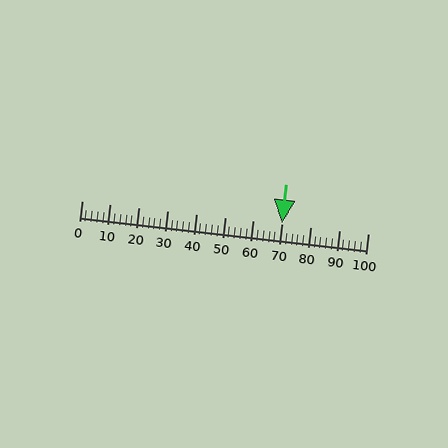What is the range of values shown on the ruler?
The ruler shows values from 0 to 100.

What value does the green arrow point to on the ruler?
The green arrow points to approximately 70.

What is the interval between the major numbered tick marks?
The major tick marks are spaced 10 units apart.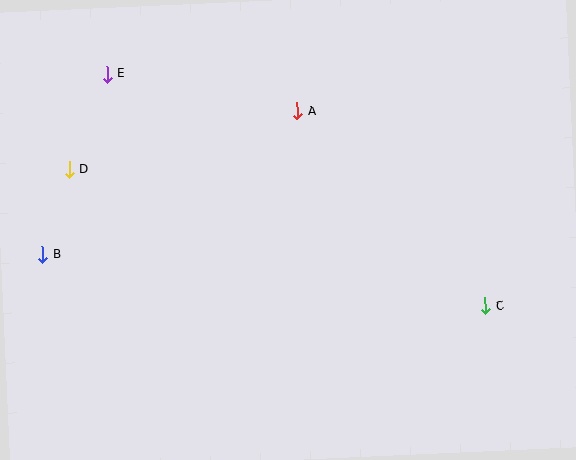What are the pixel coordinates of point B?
Point B is at (43, 255).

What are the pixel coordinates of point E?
Point E is at (107, 74).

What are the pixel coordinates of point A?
Point A is at (297, 111).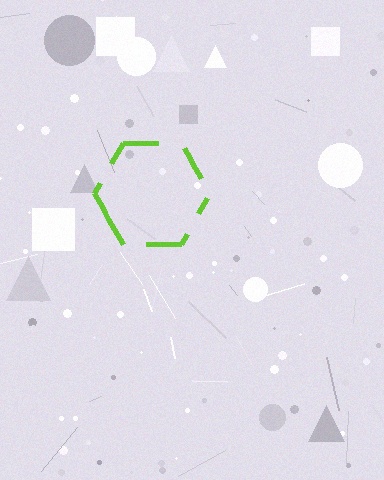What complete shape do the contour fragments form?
The contour fragments form a hexagon.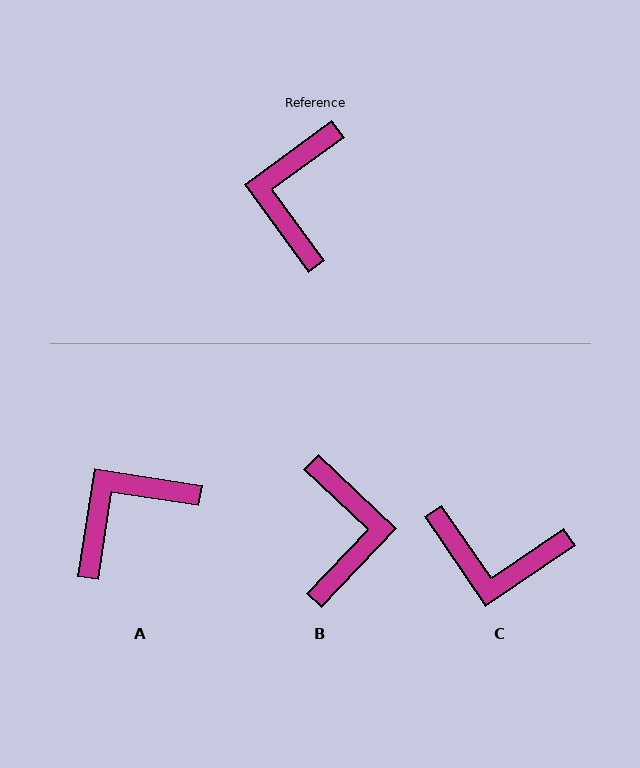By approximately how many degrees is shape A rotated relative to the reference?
Approximately 45 degrees clockwise.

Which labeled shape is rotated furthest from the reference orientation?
B, about 170 degrees away.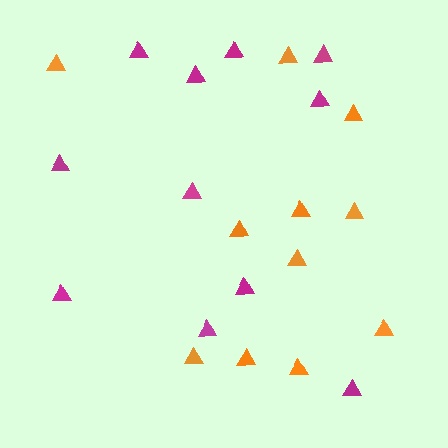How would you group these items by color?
There are 2 groups: one group of orange triangles (11) and one group of magenta triangles (11).